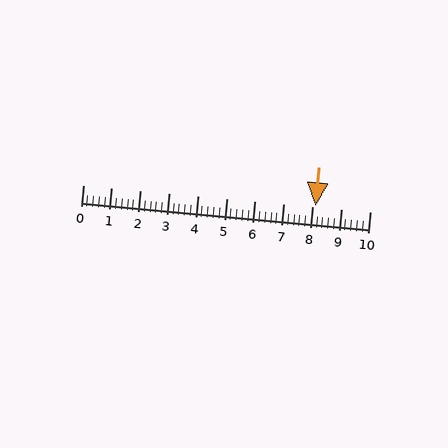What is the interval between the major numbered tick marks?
The major tick marks are spaced 1 units apart.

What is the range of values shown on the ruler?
The ruler shows values from 0 to 10.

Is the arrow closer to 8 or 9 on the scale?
The arrow is closer to 8.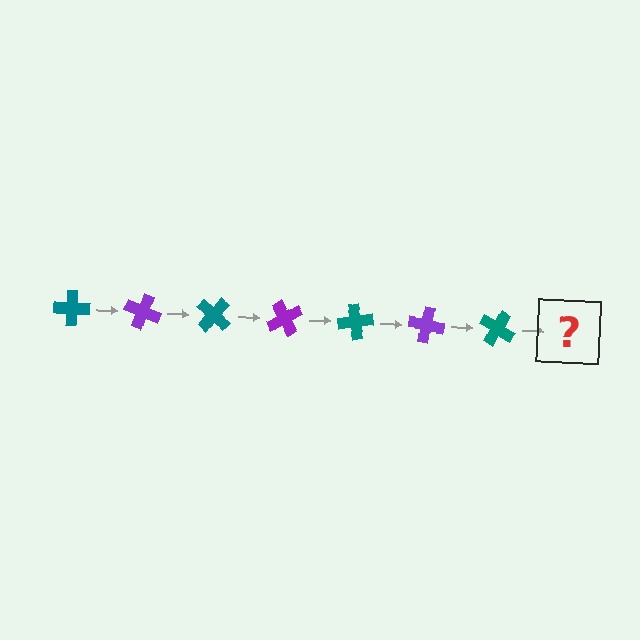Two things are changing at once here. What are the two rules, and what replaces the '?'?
The two rules are that it rotates 20 degrees each step and the color cycles through teal and purple. The '?' should be a purple cross, rotated 140 degrees from the start.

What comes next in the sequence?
The next element should be a purple cross, rotated 140 degrees from the start.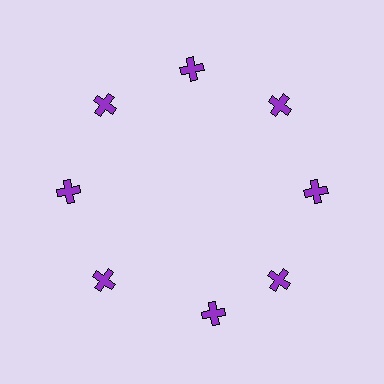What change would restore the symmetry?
The symmetry would be restored by rotating it back into even spacing with its neighbors so that all 8 crosses sit at equal angles and equal distance from the center.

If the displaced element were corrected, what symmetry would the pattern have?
It would have 8-fold rotational symmetry — the pattern would map onto itself every 45 degrees.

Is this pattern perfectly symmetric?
No. The 8 purple crosses are arranged in a ring, but one element near the 6 o'clock position is rotated out of alignment along the ring, breaking the 8-fold rotational symmetry.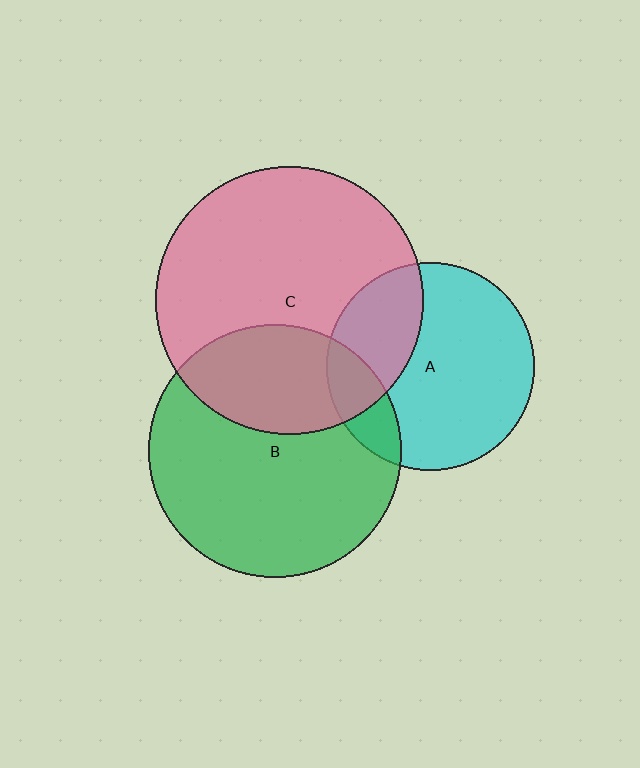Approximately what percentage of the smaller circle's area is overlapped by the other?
Approximately 15%.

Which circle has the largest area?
Circle C (pink).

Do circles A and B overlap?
Yes.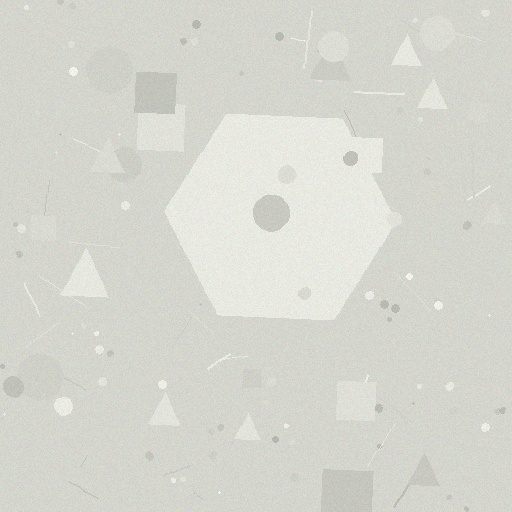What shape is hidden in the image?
A hexagon is hidden in the image.